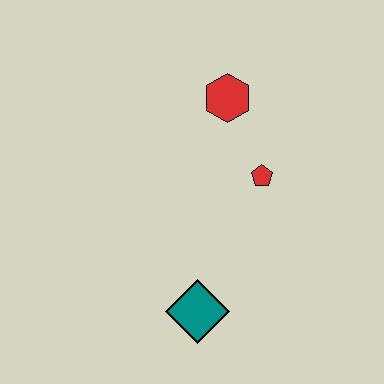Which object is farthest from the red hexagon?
The teal diamond is farthest from the red hexagon.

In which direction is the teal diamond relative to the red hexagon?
The teal diamond is below the red hexagon.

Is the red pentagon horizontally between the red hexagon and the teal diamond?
No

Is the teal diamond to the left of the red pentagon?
Yes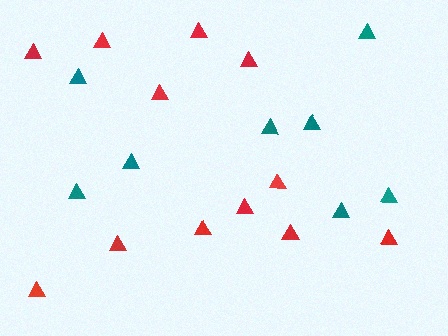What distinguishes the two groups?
There are 2 groups: one group of red triangles (12) and one group of teal triangles (8).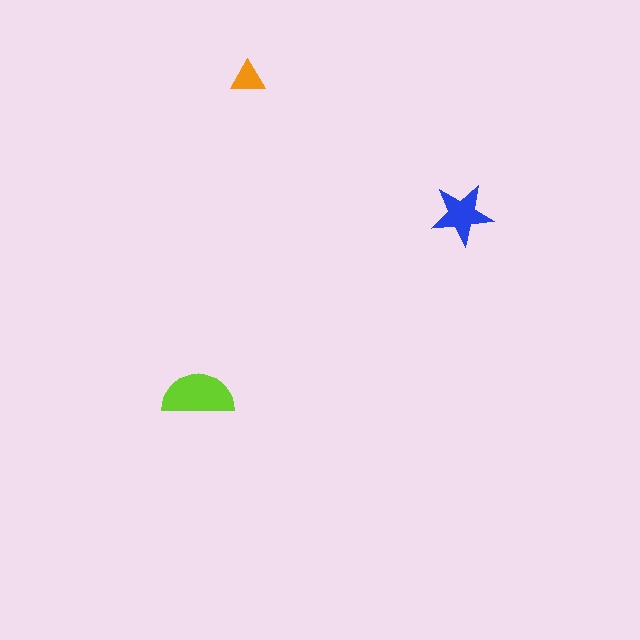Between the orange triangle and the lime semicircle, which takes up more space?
The lime semicircle.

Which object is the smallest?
The orange triangle.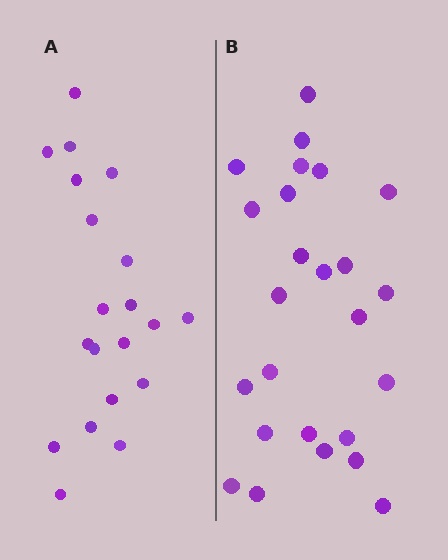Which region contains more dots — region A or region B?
Region B (the right region) has more dots.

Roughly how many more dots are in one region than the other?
Region B has about 5 more dots than region A.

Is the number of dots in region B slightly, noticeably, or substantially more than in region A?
Region B has noticeably more, but not dramatically so. The ratio is roughly 1.2 to 1.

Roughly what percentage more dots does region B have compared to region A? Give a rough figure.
About 25% more.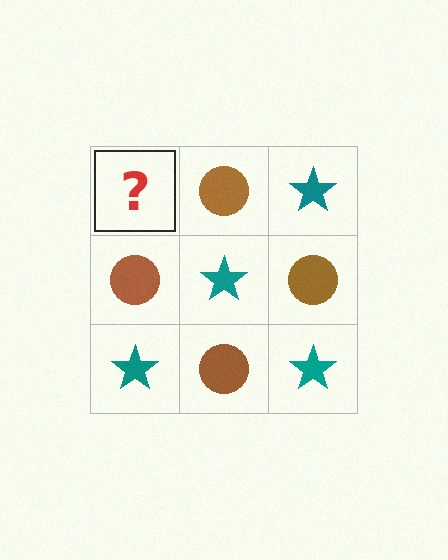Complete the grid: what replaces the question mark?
The question mark should be replaced with a teal star.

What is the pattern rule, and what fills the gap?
The rule is that it alternates teal star and brown circle in a checkerboard pattern. The gap should be filled with a teal star.